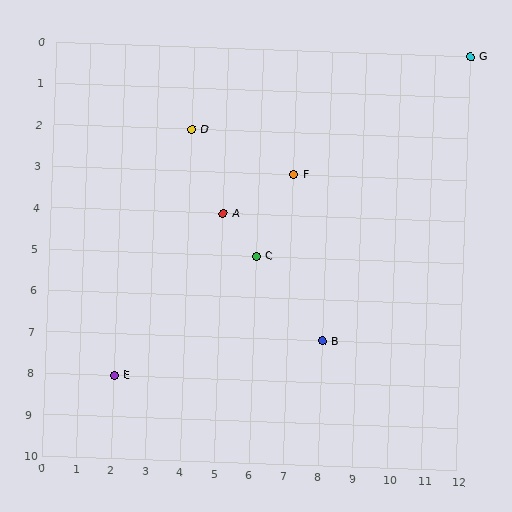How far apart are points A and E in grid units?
Points A and E are 3 columns and 4 rows apart (about 5.0 grid units diagonally).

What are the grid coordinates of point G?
Point G is at grid coordinates (12, 0).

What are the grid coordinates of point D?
Point D is at grid coordinates (4, 2).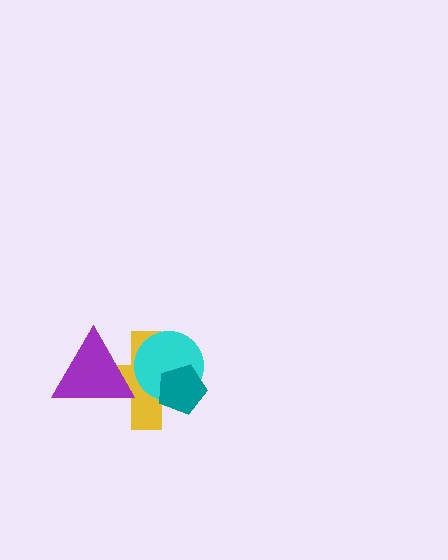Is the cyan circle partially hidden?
Yes, it is partially covered by another shape.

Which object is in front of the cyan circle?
The teal pentagon is in front of the cyan circle.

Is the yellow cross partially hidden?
Yes, it is partially covered by another shape.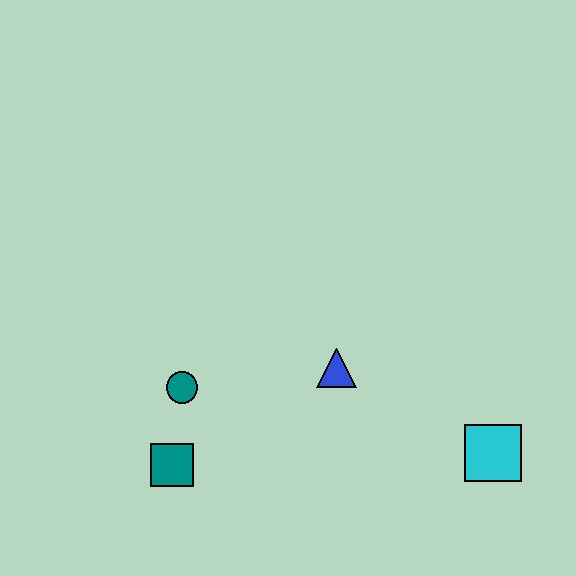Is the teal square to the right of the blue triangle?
No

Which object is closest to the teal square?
The teal circle is closest to the teal square.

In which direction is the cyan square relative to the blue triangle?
The cyan square is to the right of the blue triangle.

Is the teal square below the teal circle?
Yes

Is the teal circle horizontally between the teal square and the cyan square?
Yes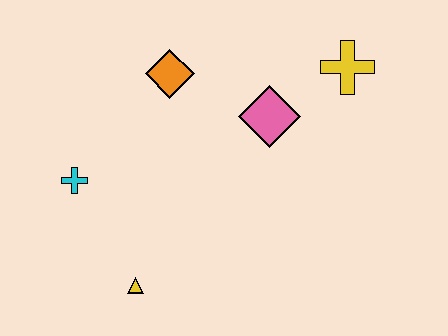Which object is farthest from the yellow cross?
The yellow triangle is farthest from the yellow cross.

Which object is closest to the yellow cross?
The pink diamond is closest to the yellow cross.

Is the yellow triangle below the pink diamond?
Yes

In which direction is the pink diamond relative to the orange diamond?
The pink diamond is to the right of the orange diamond.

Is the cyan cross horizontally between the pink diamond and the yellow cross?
No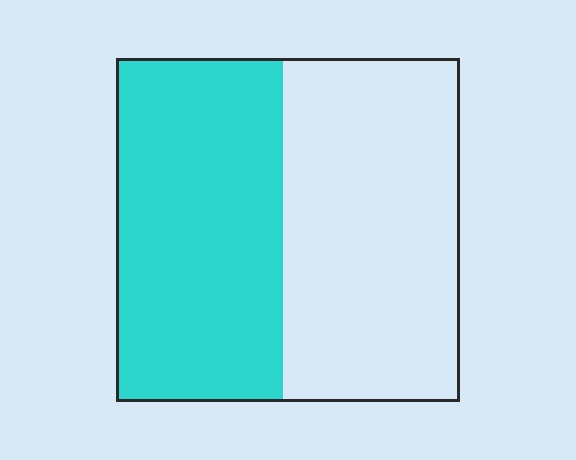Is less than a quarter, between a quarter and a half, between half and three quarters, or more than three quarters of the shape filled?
Between a quarter and a half.